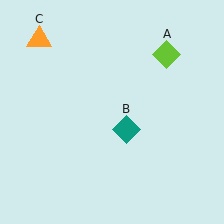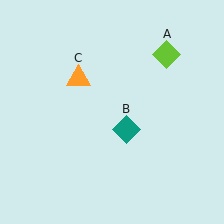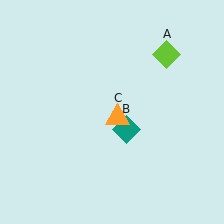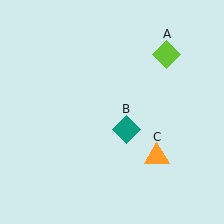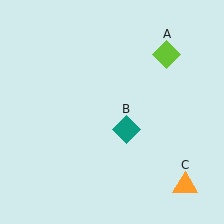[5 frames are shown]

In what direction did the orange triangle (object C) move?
The orange triangle (object C) moved down and to the right.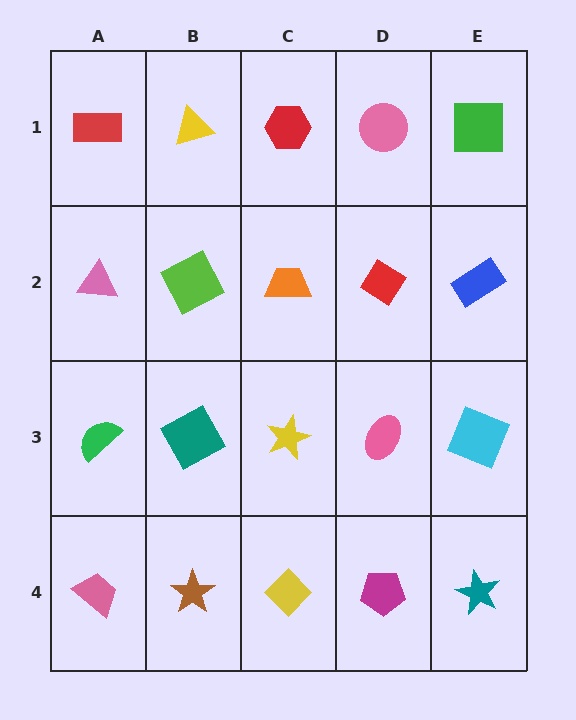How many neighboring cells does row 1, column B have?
3.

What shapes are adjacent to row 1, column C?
An orange trapezoid (row 2, column C), a yellow triangle (row 1, column B), a pink circle (row 1, column D).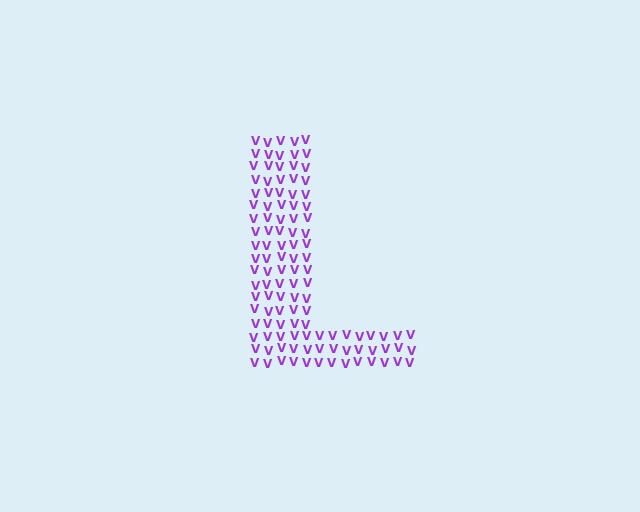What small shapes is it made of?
It is made of small letter V's.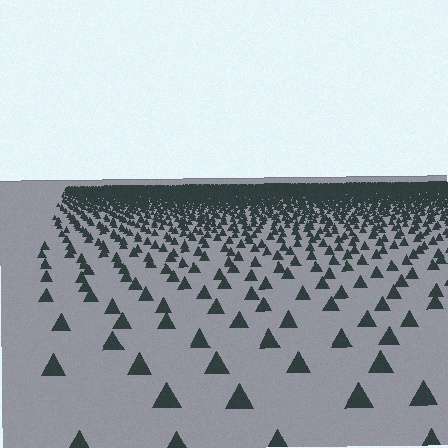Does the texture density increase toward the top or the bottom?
Density increases toward the top.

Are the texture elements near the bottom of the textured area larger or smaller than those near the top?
Larger. Near the bottom, elements are closer to the viewer and appear at a bigger on-screen size.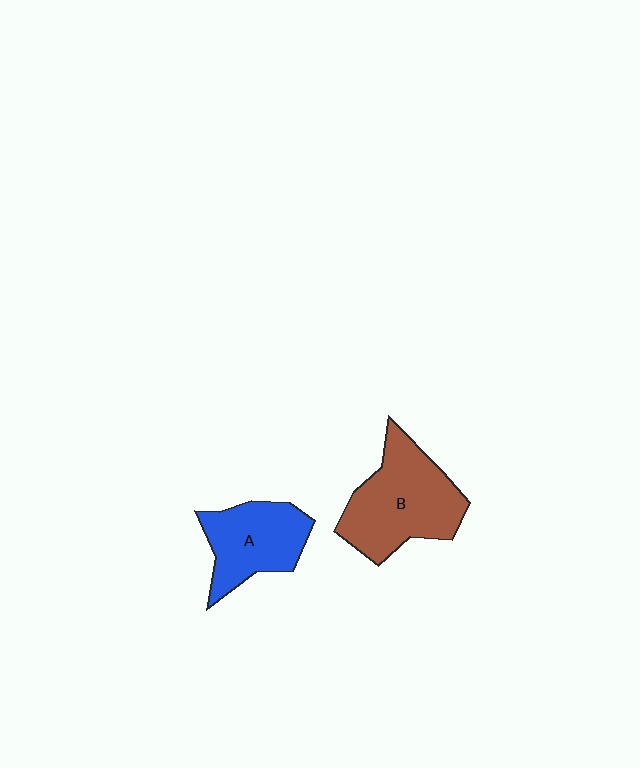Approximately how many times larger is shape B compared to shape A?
Approximately 1.4 times.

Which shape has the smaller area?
Shape A (blue).